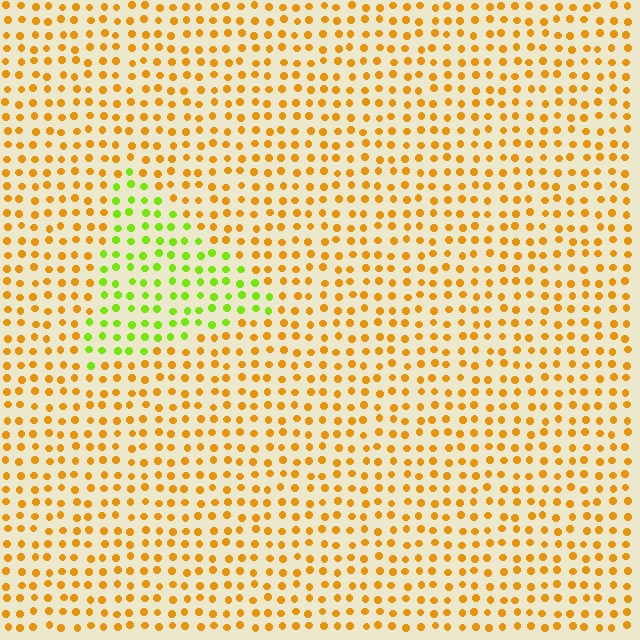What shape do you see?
I see a triangle.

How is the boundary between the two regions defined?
The boundary is defined purely by a slight shift in hue (about 55 degrees). Spacing, size, and orientation are identical on both sides.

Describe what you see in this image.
The image is filled with small orange elements in a uniform arrangement. A triangle-shaped region is visible where the elements are tinted to a slightly different hue, forming a subtle color boundary.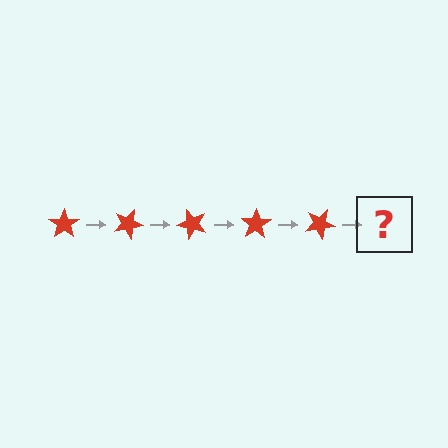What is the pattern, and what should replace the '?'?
The pattern is that the star rotates 25 degrees each step. The '?' should be a red star rotated 125 degrees.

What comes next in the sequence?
The next element should be a red star rotated 125 degrees.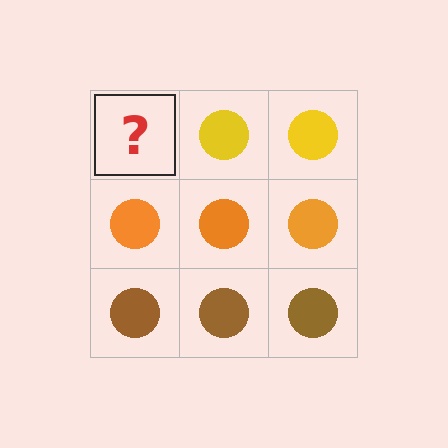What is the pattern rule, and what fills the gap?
The rule is that each row has a consistent color. The gap should be filled with a yellow circle.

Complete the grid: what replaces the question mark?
The question mark should be replaced with a yellow circle.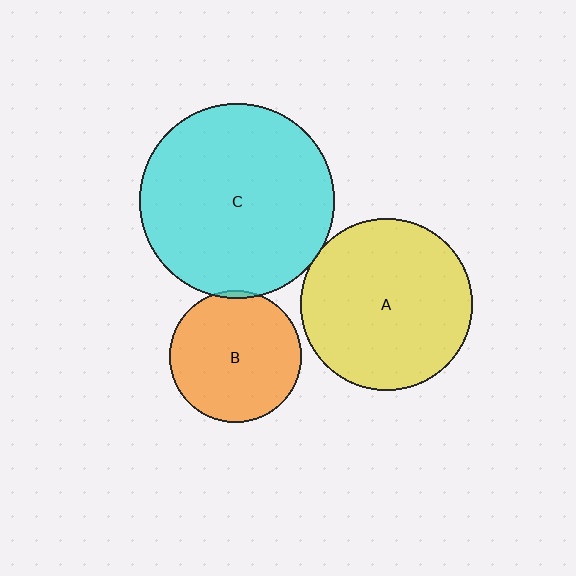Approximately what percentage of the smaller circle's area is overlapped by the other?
Approximately 5%.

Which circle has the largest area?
Circle C (cyan).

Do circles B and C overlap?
Yes.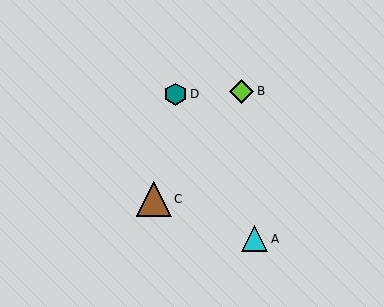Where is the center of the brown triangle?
The center of the brown triangle is at (154, 199).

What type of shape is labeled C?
Shape C is a brown triangle.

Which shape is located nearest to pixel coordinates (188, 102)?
The teal hexagon (labeled D) at (176, 94) is nearest to that location.